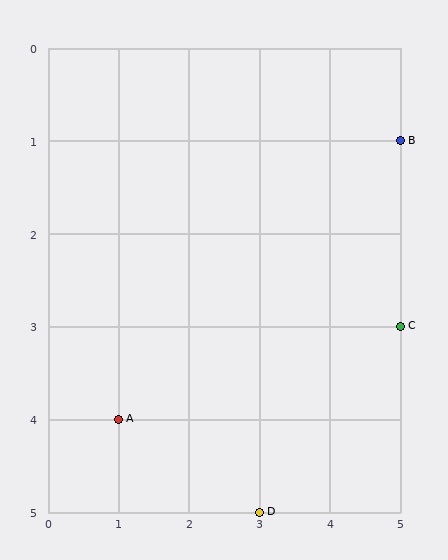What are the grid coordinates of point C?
Point C is at grid coordinates (5, 3).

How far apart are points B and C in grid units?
Points B and C are 2 rows apart.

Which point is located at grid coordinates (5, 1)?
Point B is at (5, 1).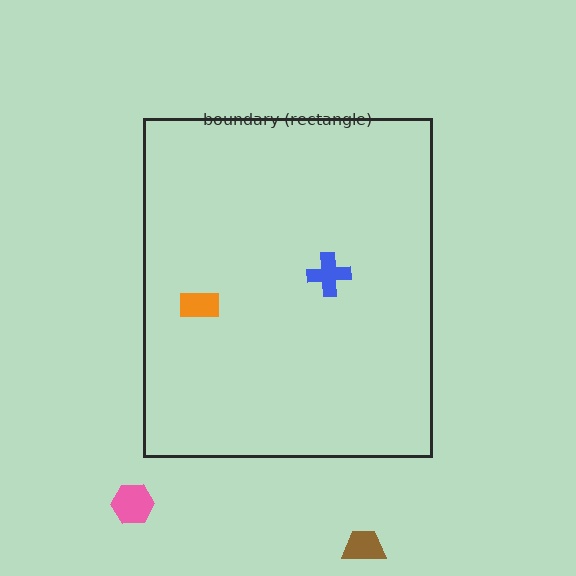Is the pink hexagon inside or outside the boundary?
Outside.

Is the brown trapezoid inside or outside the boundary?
Outside.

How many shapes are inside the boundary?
2 inside, 2 outside.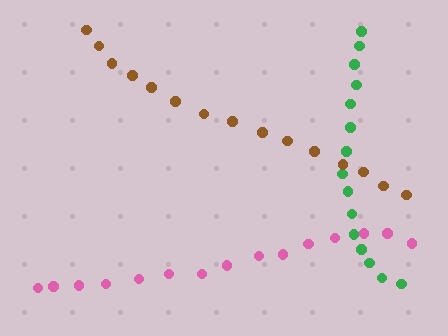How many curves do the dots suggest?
There are 3 distinct paths.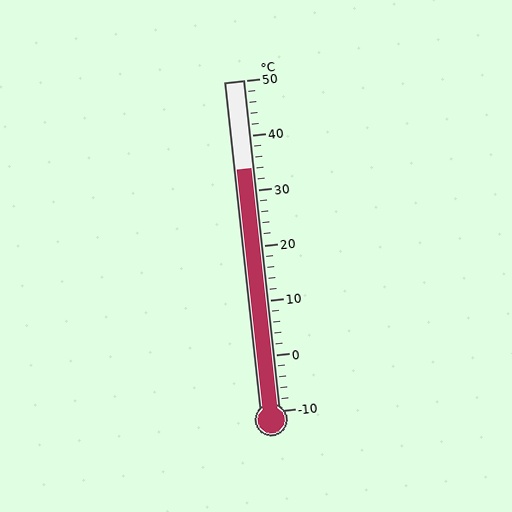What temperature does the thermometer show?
The thermometer shows approximately 34°C.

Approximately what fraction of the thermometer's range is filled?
The thermometer is filled to approximately 75% of its range.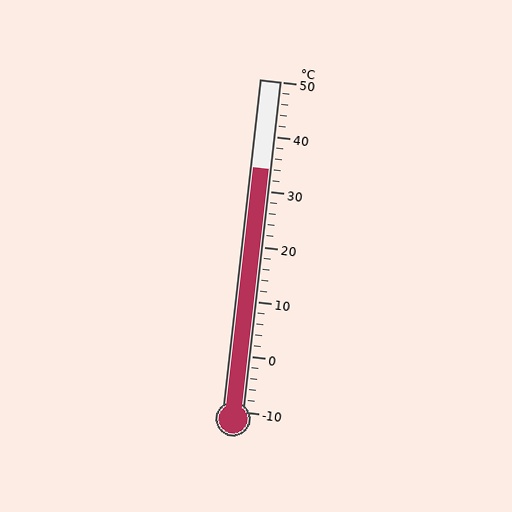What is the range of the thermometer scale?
The thermometer scale ranges from -10°C to 50°C.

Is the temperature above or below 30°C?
The temperature is above 30°C.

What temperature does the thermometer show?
The thermometer shows approximately 34°C.